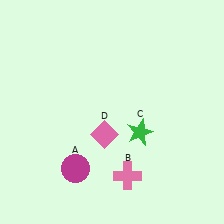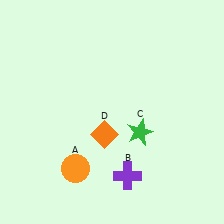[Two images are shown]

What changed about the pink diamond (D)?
In Image 1, D is pink. In Image 2, it changed to orange.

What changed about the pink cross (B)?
In Image 1, B is pink. In Image 2, it changed to purple.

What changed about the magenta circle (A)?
In Image 1, A is magenta. In Image 2, it changed to orange.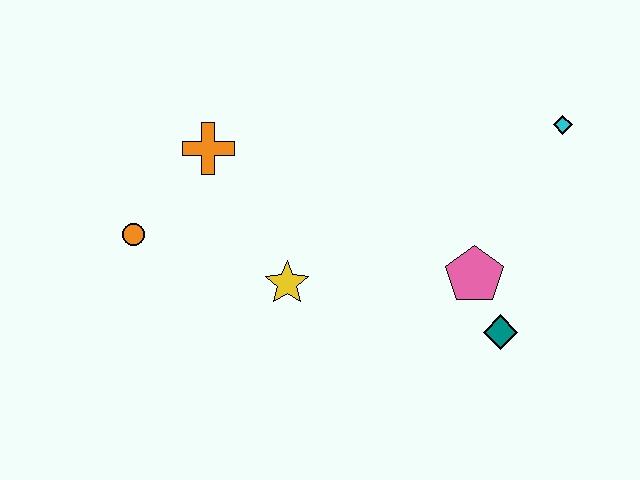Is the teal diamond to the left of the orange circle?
No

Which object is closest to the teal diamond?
The pink pentagon is closest to the teal diamond.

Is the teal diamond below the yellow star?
Yes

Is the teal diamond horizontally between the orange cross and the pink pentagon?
No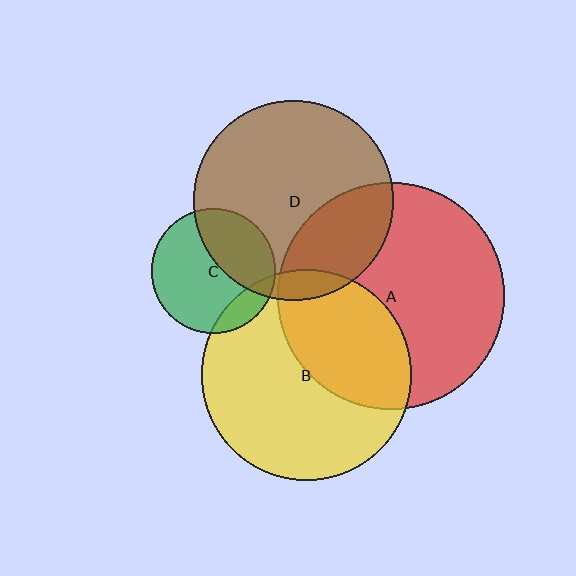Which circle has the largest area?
Circle A (red).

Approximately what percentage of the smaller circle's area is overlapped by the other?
Approximately 30%.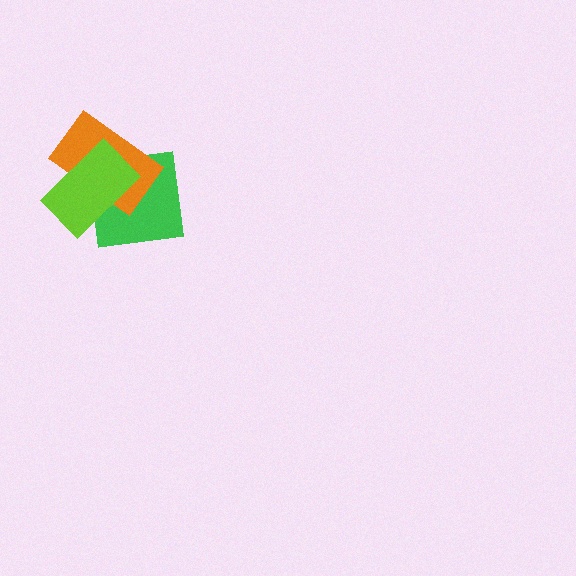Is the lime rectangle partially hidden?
No, no other shape covers it.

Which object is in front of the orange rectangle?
The lime rectangle is in front of the orange rectangle.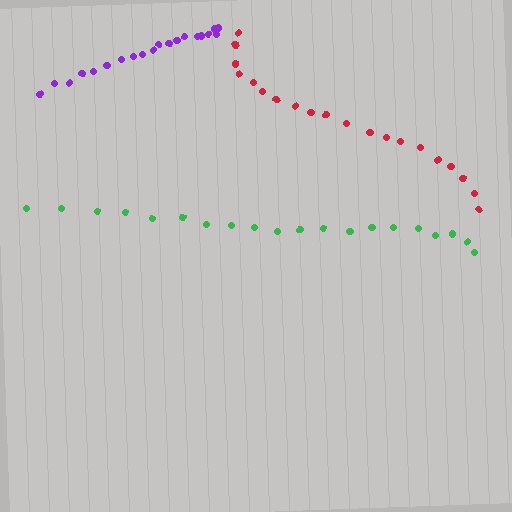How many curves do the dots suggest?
There are 3 distinct paths.